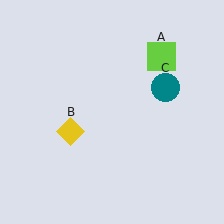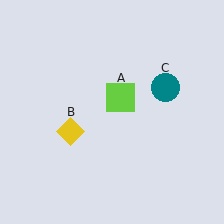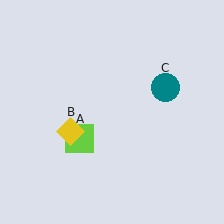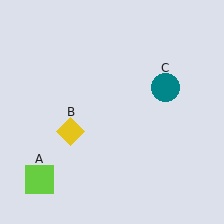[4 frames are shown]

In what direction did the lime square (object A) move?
The lime square (object A) moved down and to the left.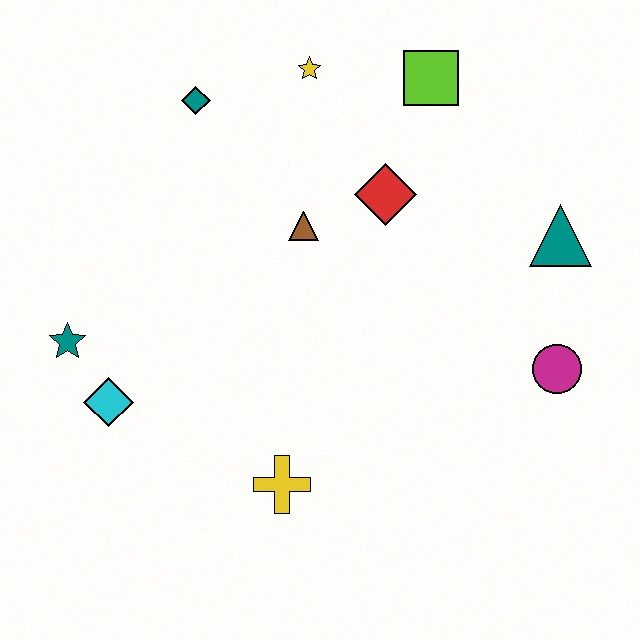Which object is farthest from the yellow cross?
The lime square is farthest from the yellow cross.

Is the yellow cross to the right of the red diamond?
No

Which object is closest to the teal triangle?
The magenta circle is closest to the teal triangle.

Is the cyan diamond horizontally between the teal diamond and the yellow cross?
No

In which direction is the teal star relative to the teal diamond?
The teal star is below the teal diamond.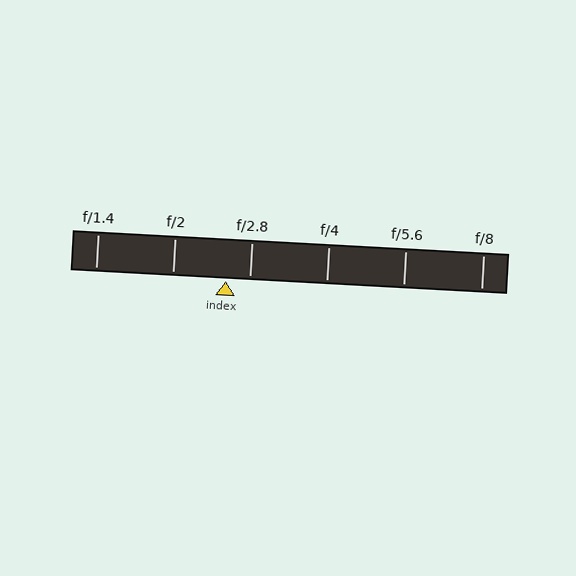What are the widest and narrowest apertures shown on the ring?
The widest aperture shown is f/1.4 and the narrowest is f/8.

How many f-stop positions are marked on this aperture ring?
There are 6 f-stop positions marked.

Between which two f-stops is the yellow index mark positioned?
The index mark is between f/2 and f/2.8.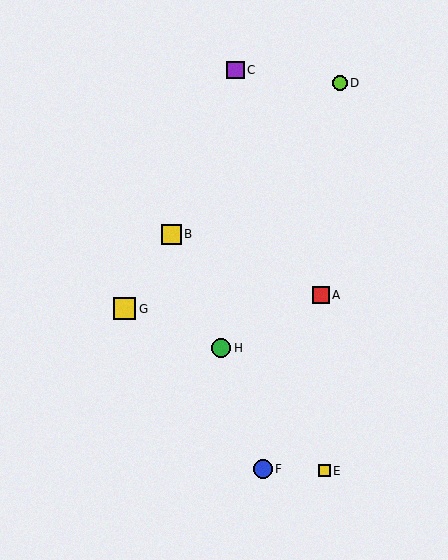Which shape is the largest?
The yellow square (labeled G) is the largest.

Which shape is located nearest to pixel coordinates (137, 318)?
The yellow square (labeled G) at (125, 309) is nearest to that location.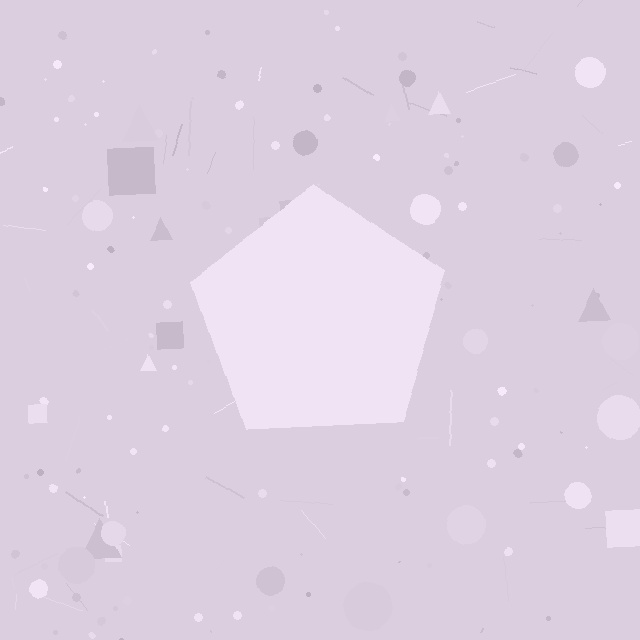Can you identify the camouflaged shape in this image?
The camouflaged shape is a pentagon.